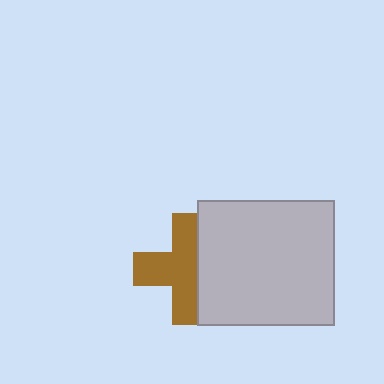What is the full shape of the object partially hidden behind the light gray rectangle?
The partially hidden object is a brown cross.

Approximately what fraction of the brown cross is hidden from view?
Roughly 35% of the brown cross is hidden behind the light gray rectangle.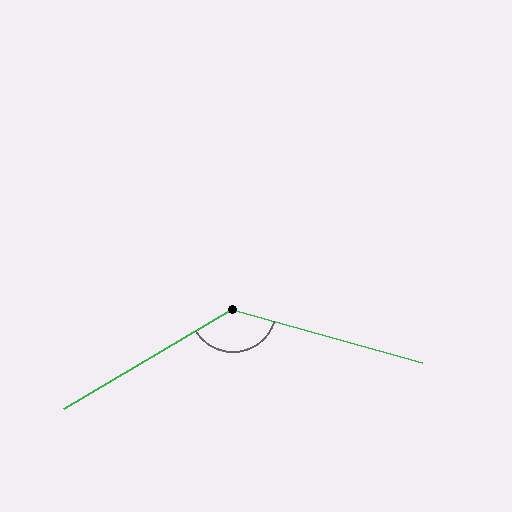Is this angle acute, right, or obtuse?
It is obtuse.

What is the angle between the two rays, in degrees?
Approximately 134 degrees.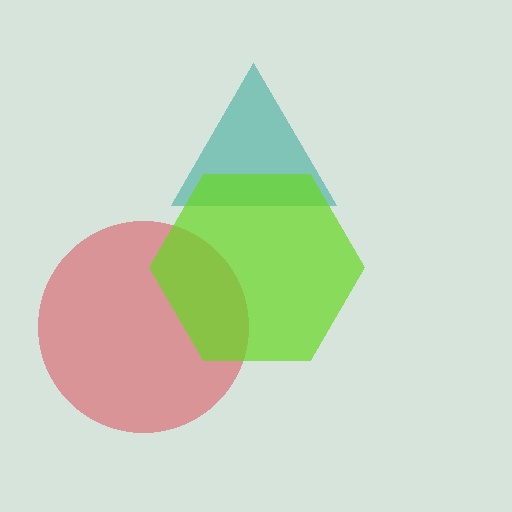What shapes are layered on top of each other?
The layered shapes are: a red circle, a teal triangle, a lime hexagon.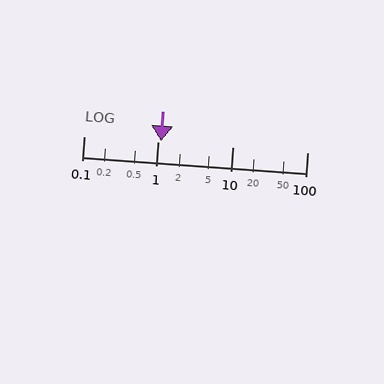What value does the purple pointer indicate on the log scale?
The pointer indicates approximately 1.1.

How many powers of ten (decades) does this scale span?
The scale spans 3 decades, from 0.1 to 100.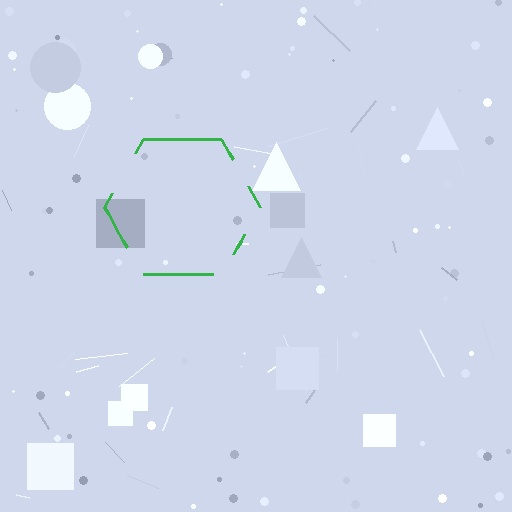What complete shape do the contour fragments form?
The contour fragments form a hexagon.